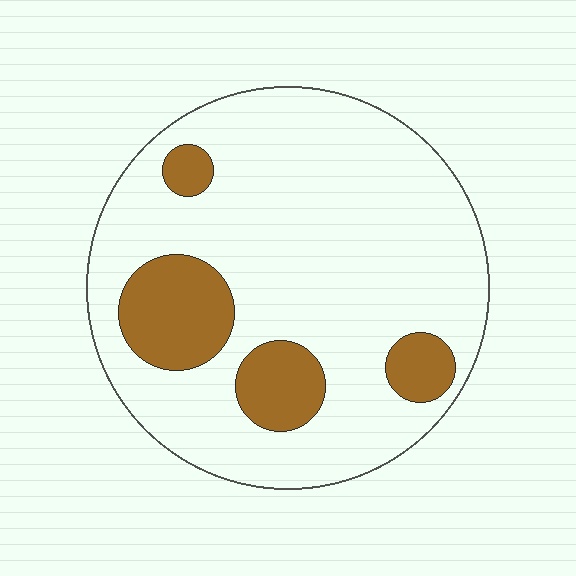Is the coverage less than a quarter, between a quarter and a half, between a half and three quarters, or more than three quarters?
Less than a quarter.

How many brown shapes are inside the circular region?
4.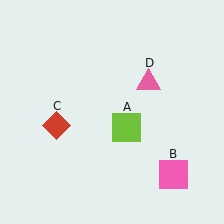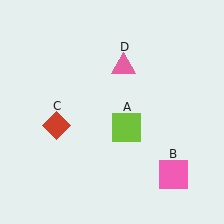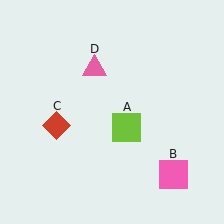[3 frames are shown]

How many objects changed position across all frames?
1 object changed position: pink triangle (object D).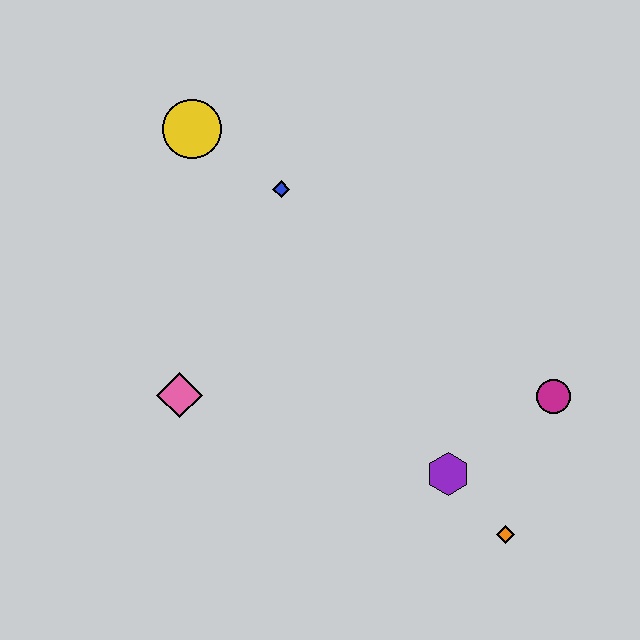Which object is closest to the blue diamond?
The yellow circle is closest to the blue diamond.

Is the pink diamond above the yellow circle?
No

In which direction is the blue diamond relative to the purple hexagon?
The blue diamond is above the purple hexagon.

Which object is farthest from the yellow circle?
The orange diamond is farthest from the yellow circle.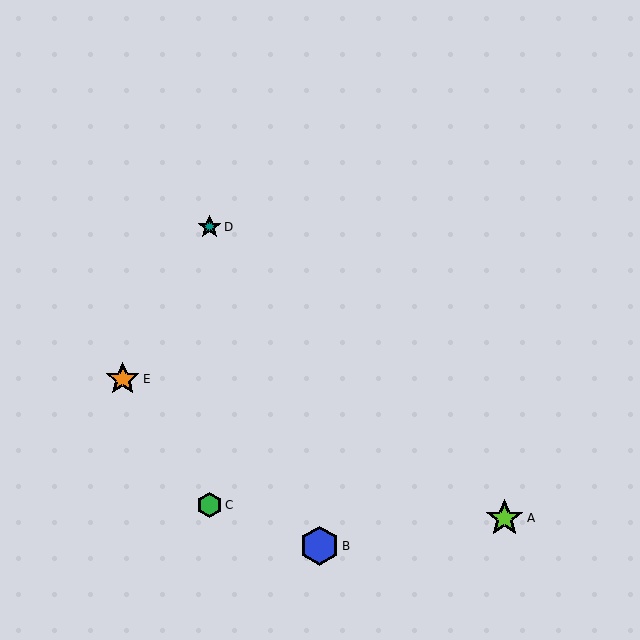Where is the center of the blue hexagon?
The center of the blue hexagon is at (319, 546).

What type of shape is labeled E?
Shape E is an orange star.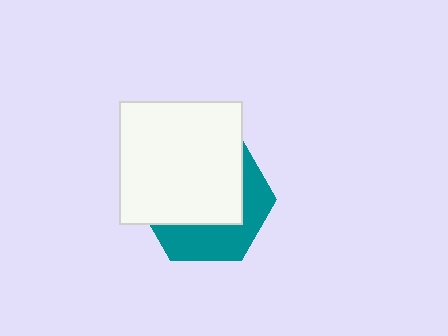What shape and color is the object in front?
The object in front is a white square.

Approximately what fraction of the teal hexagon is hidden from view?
Roughly 63% of the teal hexagon is hidden behind the white square.